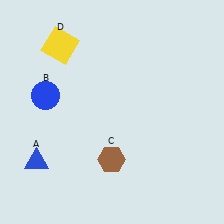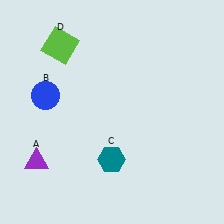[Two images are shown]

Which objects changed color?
A changed from blue to purple. C changed from brown to teal. D changed from yellow to lime.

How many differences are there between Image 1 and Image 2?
There are 3 differences between the two images.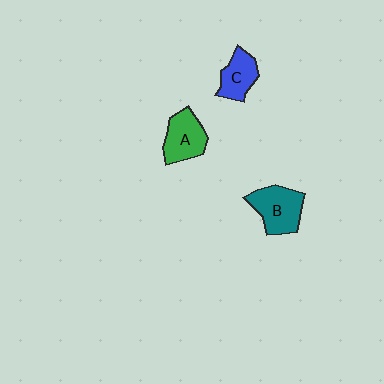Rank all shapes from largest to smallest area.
From largest to smallest: B (teal), A (green), C (blue).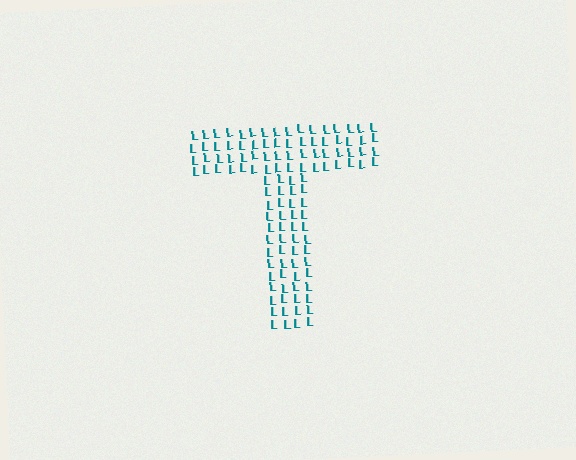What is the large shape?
The large shape is the letter T.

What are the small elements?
The small elements are letter L's.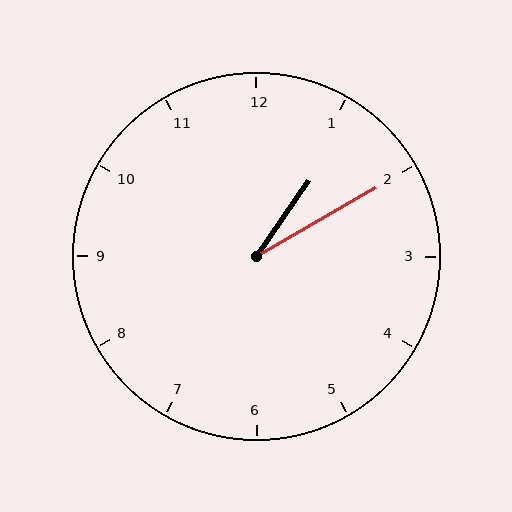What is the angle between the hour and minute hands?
Approximately 25 degrees.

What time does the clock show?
1:10.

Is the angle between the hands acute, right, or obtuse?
It is acute.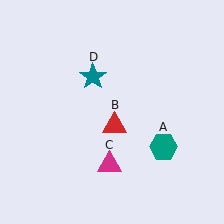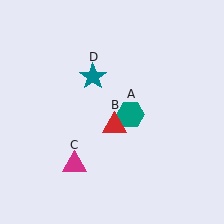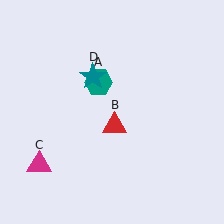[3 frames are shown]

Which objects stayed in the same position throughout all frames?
Red triangle (object B) and teal star (object D) remained stationary.